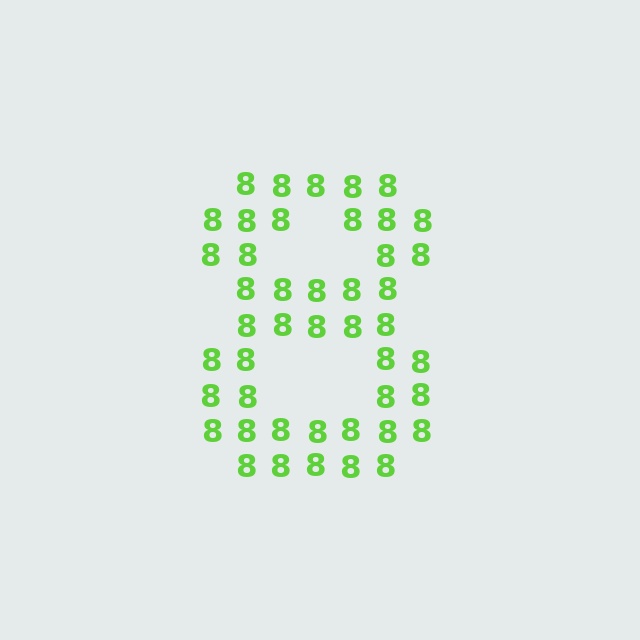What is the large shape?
The large shape is the digit 8.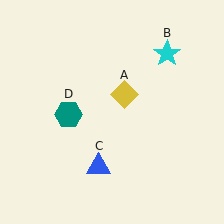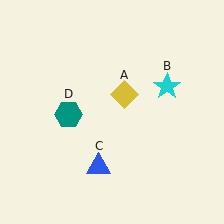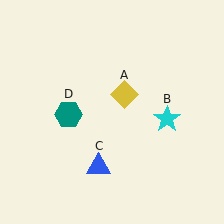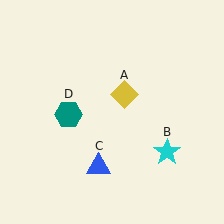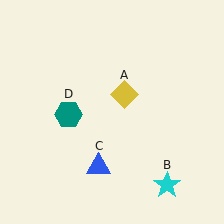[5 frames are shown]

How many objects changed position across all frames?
1 object changed position: cyan star (object B).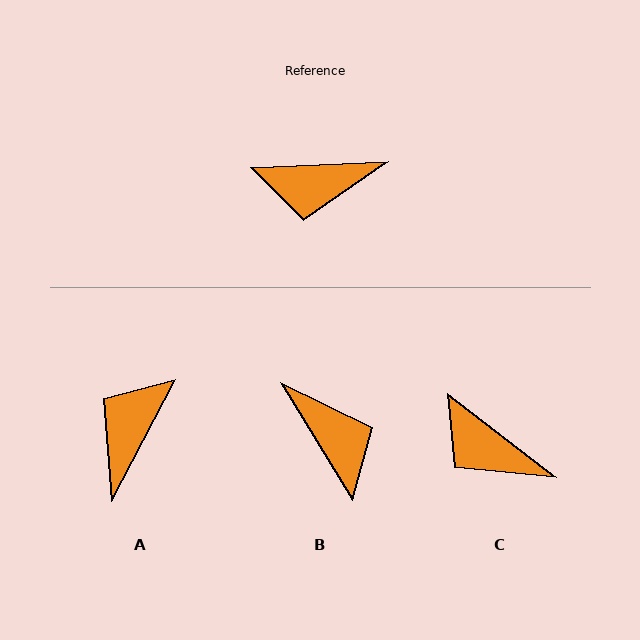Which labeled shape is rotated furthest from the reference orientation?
A, about 120 degrees away.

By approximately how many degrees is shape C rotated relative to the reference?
Approximately 40 degrees clockwise.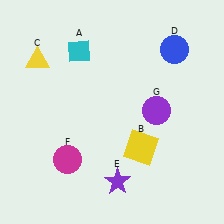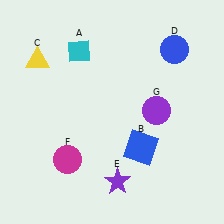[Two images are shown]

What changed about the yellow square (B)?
In Image 1, B is yellow. In Image 2, it changed to blue.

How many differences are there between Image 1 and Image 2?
There is 1 difference between the two images.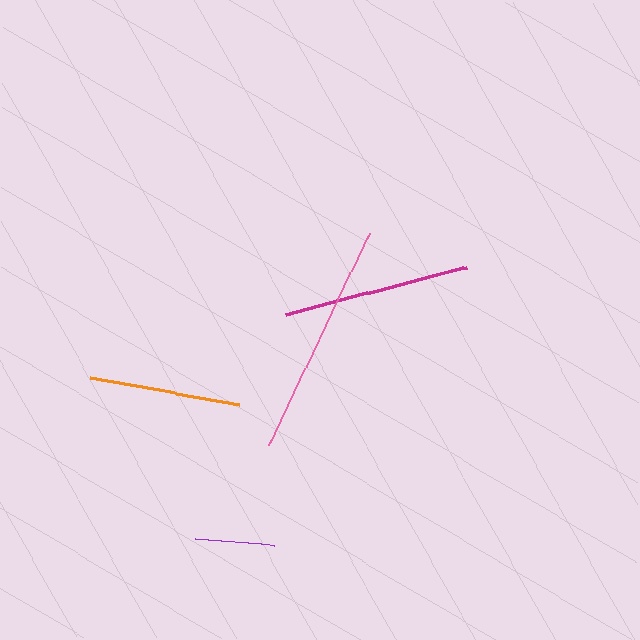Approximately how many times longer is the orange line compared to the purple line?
The orange line is approximately 1.9 times the length of the purple line.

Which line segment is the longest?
The pink line is the longest at approximately 236 pixels.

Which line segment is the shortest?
The purple line is the shortest at approximately 80 pixels.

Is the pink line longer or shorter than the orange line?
The pink line is longer than the orange line.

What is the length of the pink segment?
The pink segment is approximately 236 pixels long.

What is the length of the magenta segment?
The magenta segment is approximately 187 pixels long.